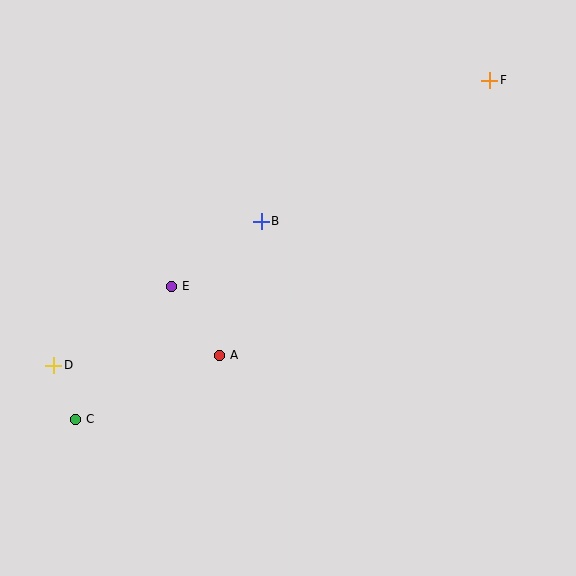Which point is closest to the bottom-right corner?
Point A is closest to the bottom-right corner.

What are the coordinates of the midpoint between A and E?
The midpoint between A and E is at (196, 321).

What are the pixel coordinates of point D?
Point D is at (54, 365).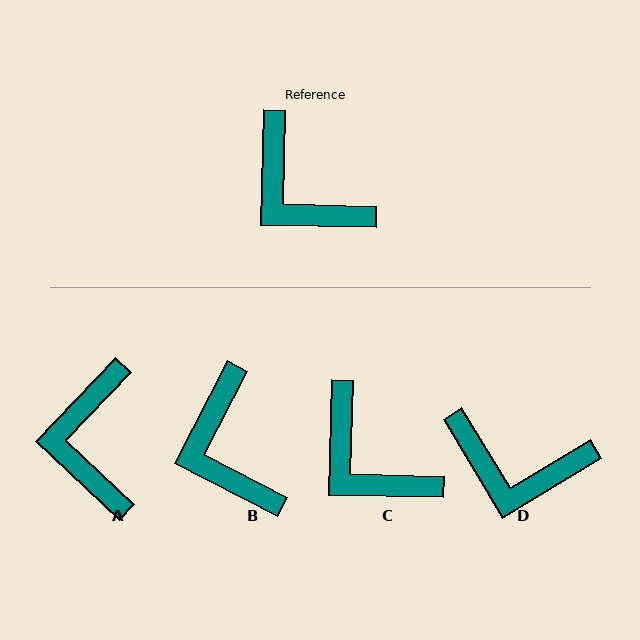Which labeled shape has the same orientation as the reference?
C.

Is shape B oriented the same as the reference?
No, it is off by about 26 degrees.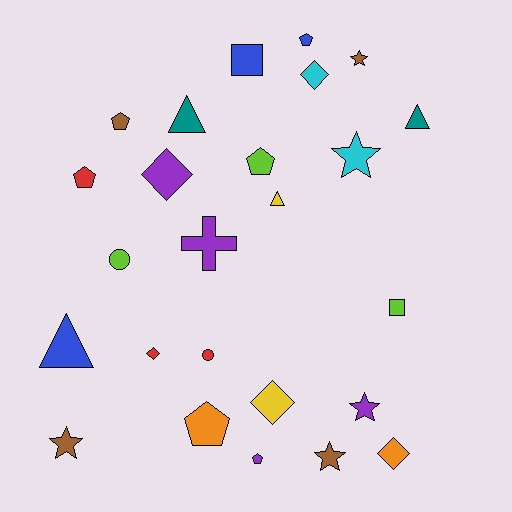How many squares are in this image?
There are 2 squares.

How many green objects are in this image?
There are no green objects.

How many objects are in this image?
There are 25 objects.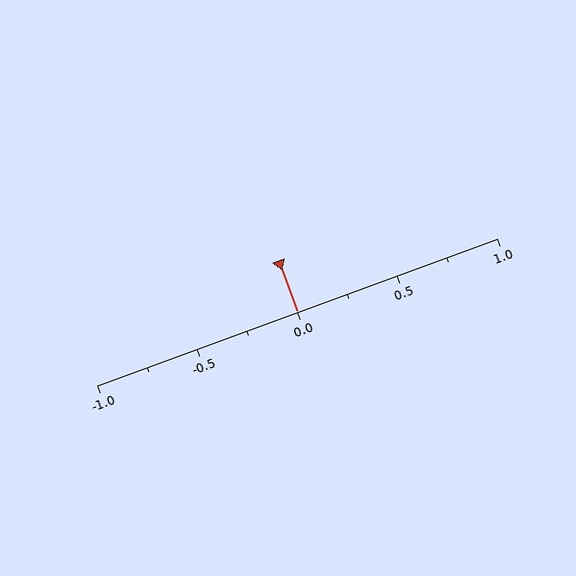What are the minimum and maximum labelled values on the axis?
The axis runs from -1.0 to 1.0.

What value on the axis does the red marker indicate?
The marker indicates approximately 0.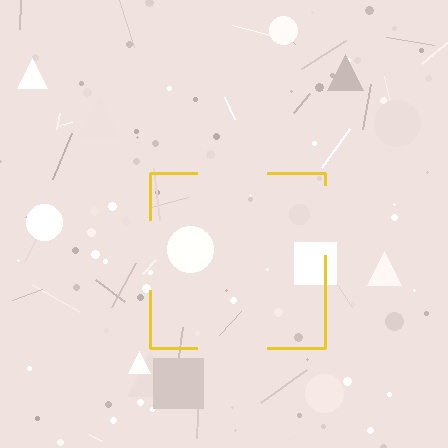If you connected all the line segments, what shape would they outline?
They would outline a square.